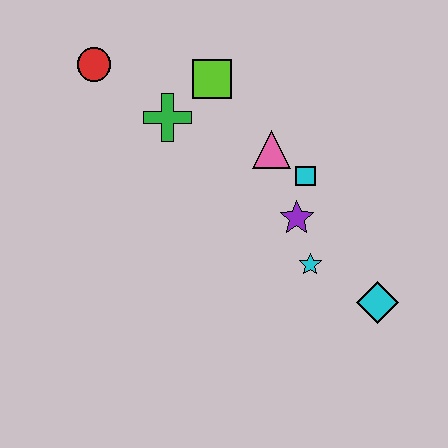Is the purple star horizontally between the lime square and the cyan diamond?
Yes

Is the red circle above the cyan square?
Yes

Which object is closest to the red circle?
The green cross is closest to the red circle.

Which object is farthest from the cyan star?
The red circle is farthest from the cyan star.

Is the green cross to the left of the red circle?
No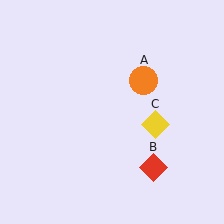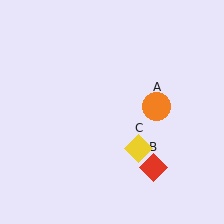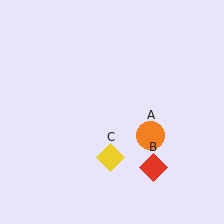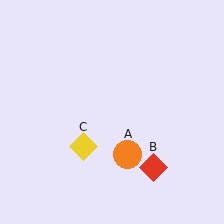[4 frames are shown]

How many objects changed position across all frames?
2 objects changed position: orange circle (object A), yellow diamond (object C).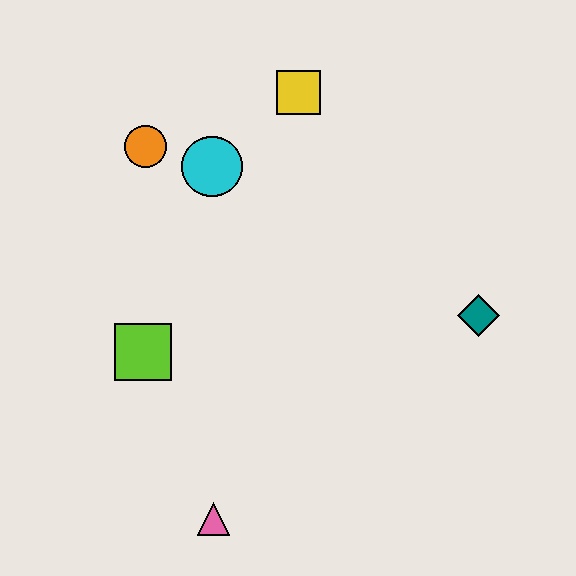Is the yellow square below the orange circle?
No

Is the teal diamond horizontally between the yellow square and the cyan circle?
No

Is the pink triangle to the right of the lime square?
Yes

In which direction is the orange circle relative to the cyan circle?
The orange circle is to the left of the cyan circle.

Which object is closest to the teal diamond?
The yellow square is closest to the teal diamond.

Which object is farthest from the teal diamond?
The orange circle is farthest from the teal diamond.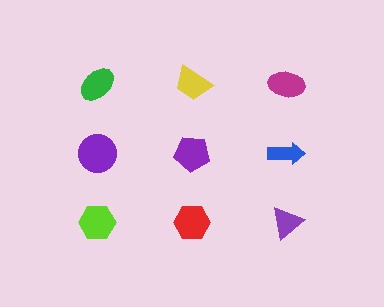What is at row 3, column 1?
A lime hexagon.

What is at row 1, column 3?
A magenta ellipse.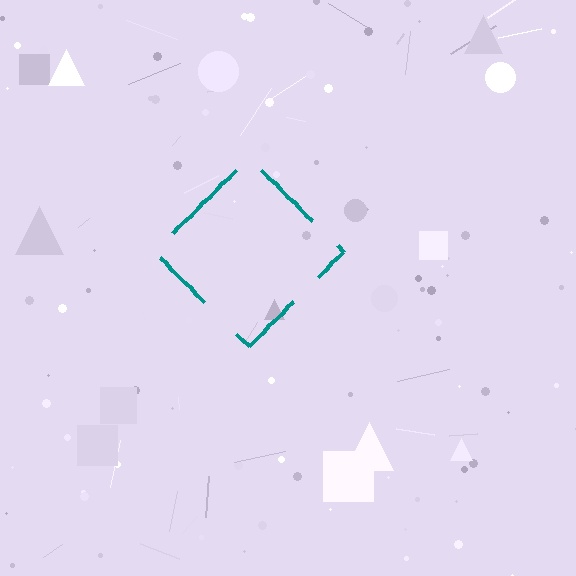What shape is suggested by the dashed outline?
The dashed outline suggests a diamond.